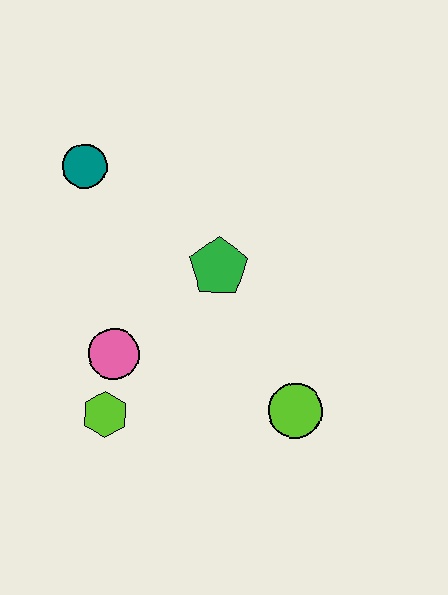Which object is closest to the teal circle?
The green pentagon is closest to the teal circle.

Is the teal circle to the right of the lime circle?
No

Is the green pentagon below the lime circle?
No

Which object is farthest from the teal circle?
The lime circle is farthest from the teal circle.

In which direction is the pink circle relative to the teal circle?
The pink circle is below the teal circle.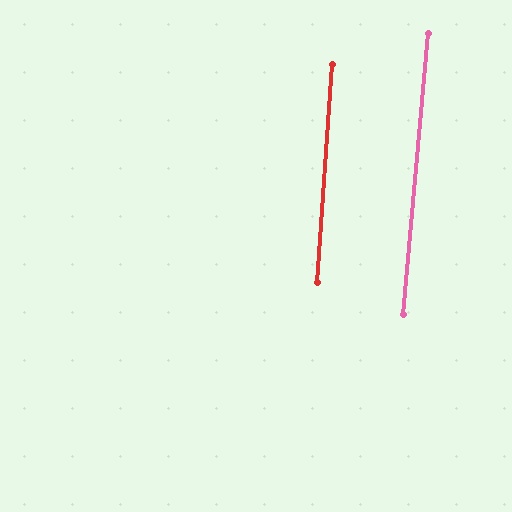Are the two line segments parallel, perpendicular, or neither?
Parallel — their directions differ by only 0.9°.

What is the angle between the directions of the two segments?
Approximately 1 degree.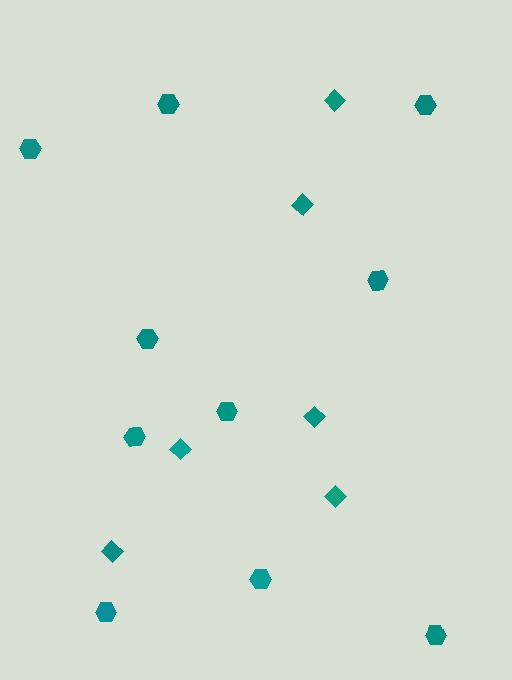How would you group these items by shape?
There are 2 groups: one group of diamonds (6) and one group of hexagons (10).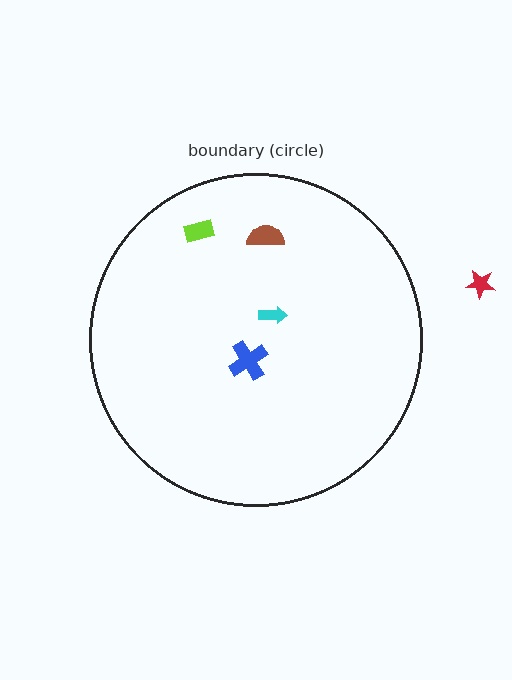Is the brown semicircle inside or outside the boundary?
Inside.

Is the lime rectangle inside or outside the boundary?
Inside.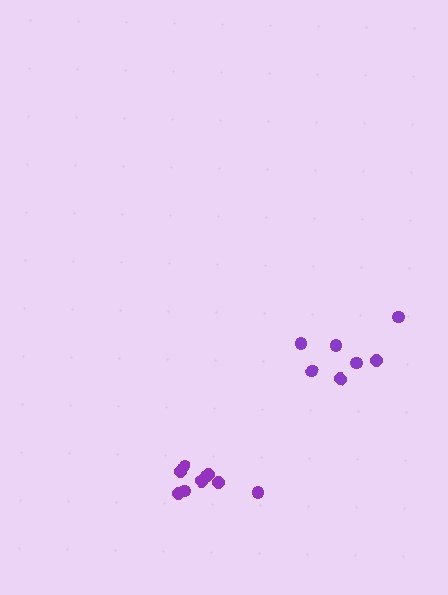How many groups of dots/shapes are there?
There are 2 groups.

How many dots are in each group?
Group 1: 9 dots, Group 2: 7 dots (16 total).